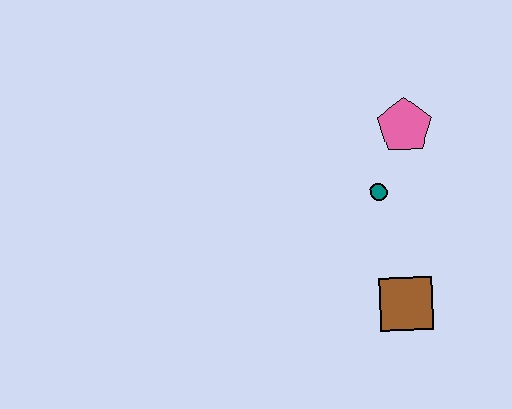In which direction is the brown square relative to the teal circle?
The brown square is below the teal circle.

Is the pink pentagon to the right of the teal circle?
Yes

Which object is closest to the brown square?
The teal circle is closest to the brown square.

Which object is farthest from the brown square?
The pink pentagon is farthest from the brown square.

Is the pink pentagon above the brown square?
Yes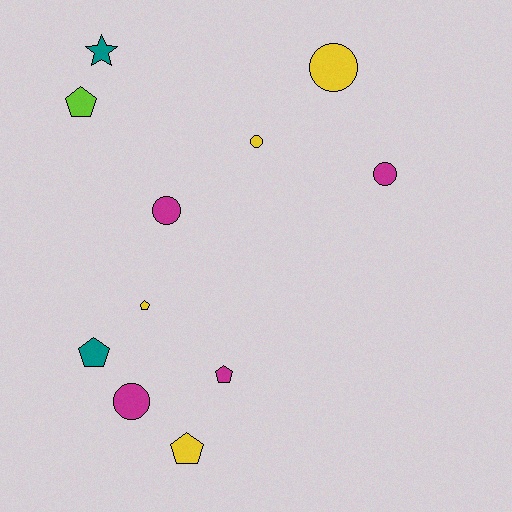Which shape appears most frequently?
Pentagon, with 5 objects.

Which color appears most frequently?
Yellow, with 4 objects.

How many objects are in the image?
There are 11 objects.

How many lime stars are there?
There are no lime stars.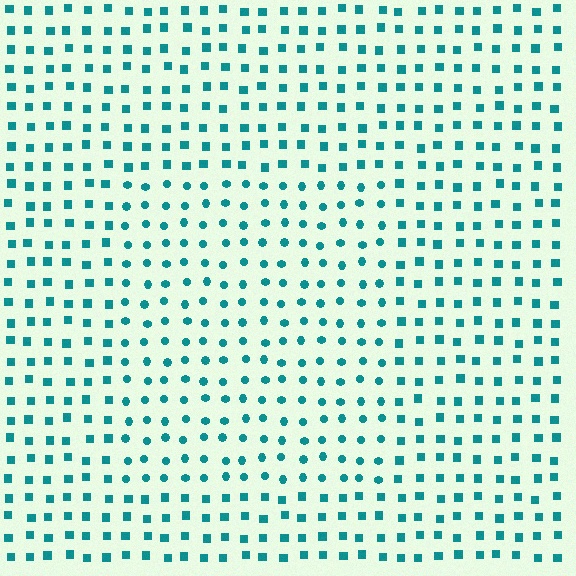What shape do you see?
I see a rectangle.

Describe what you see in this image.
The image is filled with small teal elements arranged in a uniform grid. A rectangle-shaped region contains circles, while the surrounding area contains squares. The boundary is defined purely by the change in element shape.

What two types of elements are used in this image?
The image uses circles inside the rectangle region and squares outside it.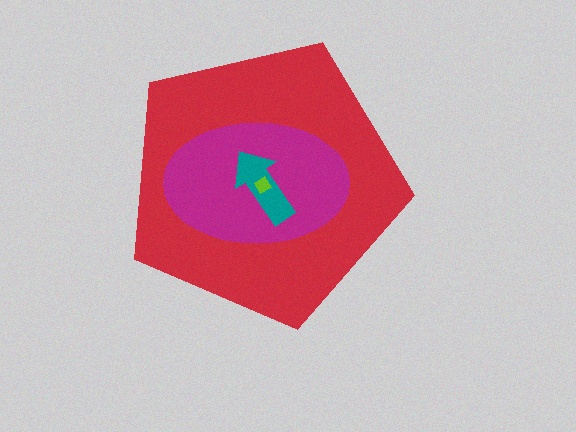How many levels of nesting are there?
4.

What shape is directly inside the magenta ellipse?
The teal arrow.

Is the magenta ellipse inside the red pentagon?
Yes.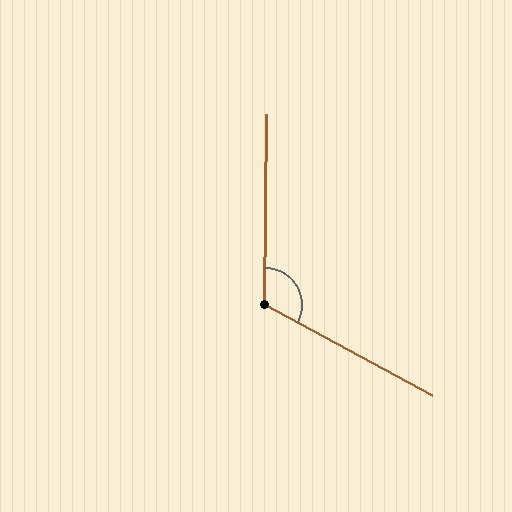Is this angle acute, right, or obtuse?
It is obtuse.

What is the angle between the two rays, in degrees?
Approximately 118 degrees.